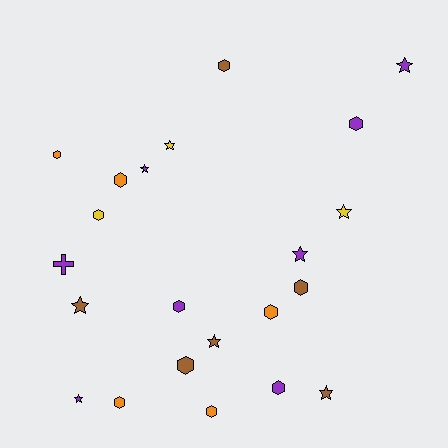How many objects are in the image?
There are 22 objects.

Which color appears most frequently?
Purple, with 8 objects.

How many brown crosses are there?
There are no brown crosses.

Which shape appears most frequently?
Hexagon, with 12 objects.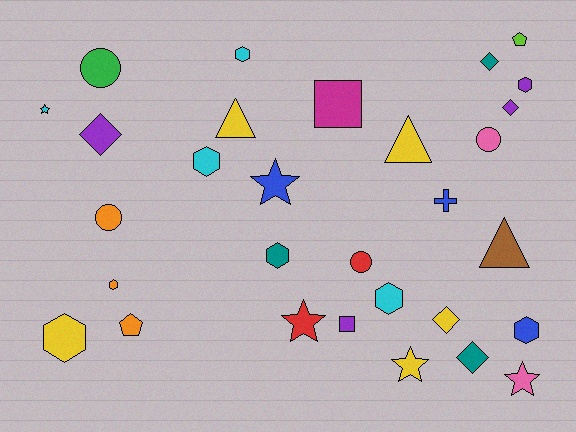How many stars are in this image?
There are 5 stars.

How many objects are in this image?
There are 30 objects.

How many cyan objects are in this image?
There are 4 cyan objects.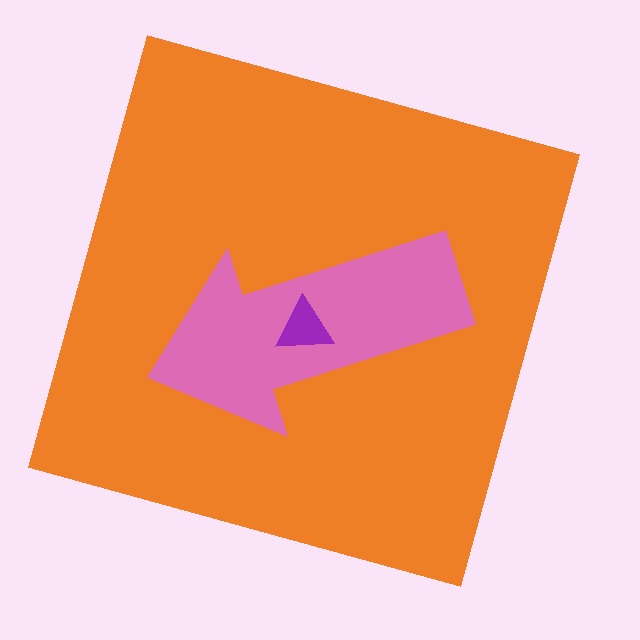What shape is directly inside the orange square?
The pink arrow.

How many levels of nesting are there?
3.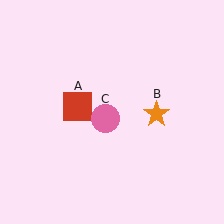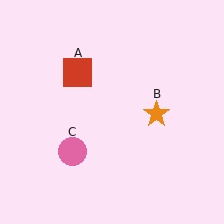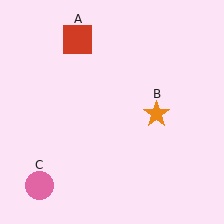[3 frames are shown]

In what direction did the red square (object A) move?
The red square (object A) moved up.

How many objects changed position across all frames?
2 objects changed position: red square (object A), pink circle (object C).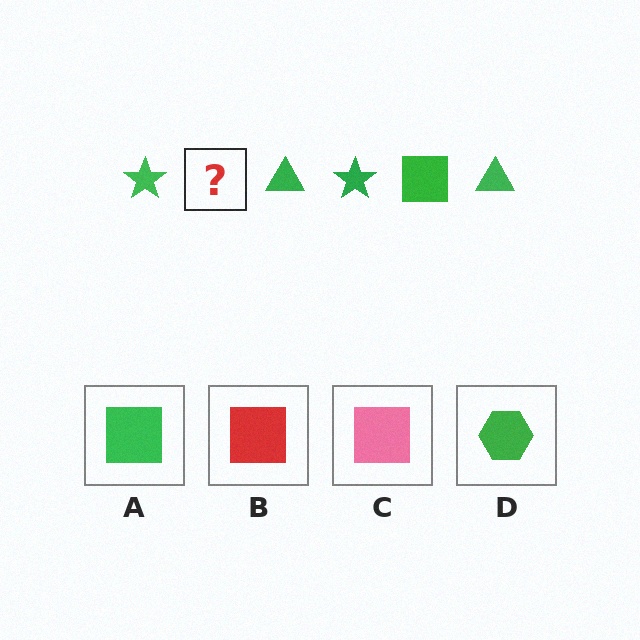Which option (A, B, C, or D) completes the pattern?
A.